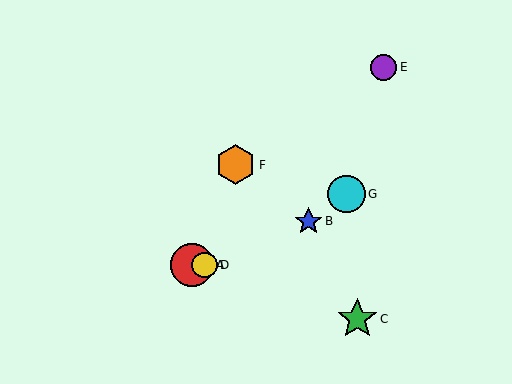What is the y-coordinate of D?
Object D is at y≈265.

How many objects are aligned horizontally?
2 objects (A, D) are aligned horizontally.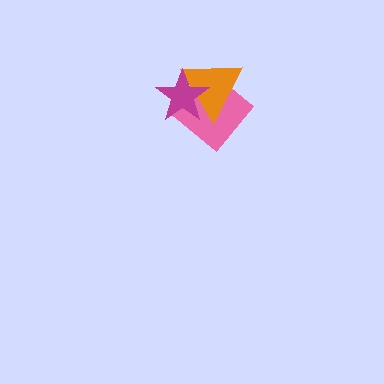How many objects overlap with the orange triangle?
2 objects overlap with the orange triangle.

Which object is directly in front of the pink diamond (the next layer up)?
The orange triangle is directly in front of the pink diamond.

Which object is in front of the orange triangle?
The magenta star is in front of the orange triangle.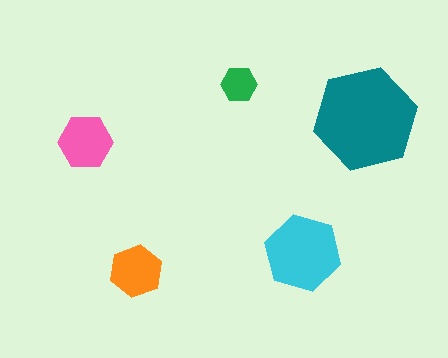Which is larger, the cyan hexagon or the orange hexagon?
The cyan one.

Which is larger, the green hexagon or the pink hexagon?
The pink one.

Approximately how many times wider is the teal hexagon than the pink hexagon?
About 2 times wider.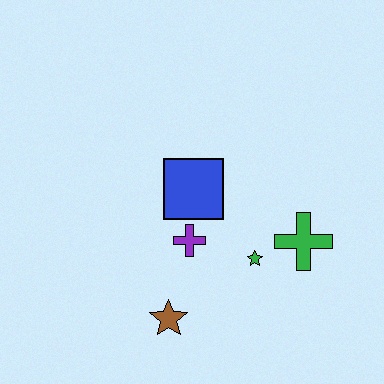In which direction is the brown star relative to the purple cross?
The brown star is below the purple cross.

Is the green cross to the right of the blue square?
Yes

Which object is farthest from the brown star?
The green cross is farthest from the brown star.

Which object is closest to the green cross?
The green star is closest to the green cross.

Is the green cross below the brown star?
No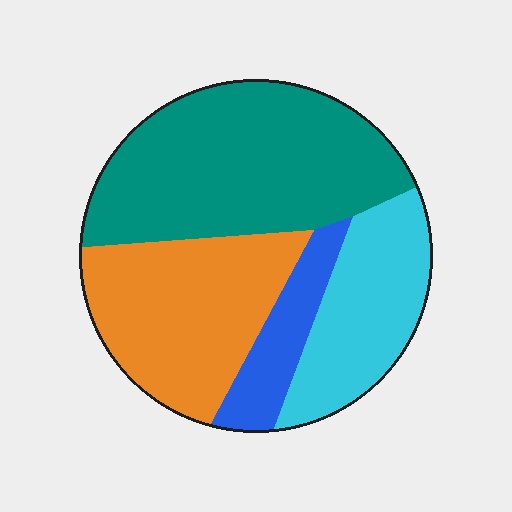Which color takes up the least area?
Blue, at roughly 10%.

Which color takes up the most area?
Teal, at roughly 40%.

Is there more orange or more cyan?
Orange.